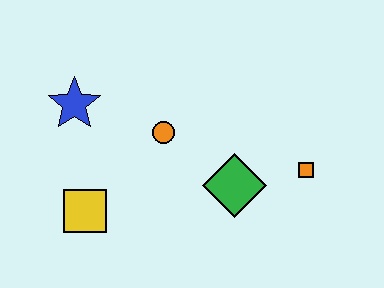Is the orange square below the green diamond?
No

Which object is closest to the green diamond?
The orange square is closest to the green diamond.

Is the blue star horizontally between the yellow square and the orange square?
No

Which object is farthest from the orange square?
The blue star is farthest from the orange square.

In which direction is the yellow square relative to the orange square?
The yellow square is to the left of the orange square.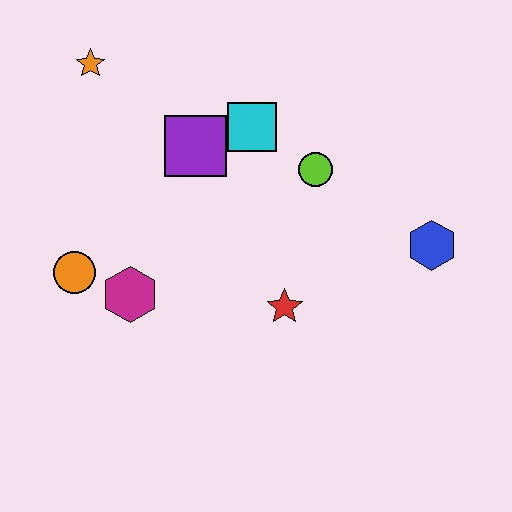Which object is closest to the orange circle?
The magenta hexagon is closest to the orange circle.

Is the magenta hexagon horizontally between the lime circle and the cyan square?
No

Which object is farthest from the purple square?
The blue hexagon is farthest from the purple square.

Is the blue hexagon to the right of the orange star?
Yes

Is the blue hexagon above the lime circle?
No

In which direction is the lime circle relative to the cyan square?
The lime circle is to the right of the cyan square.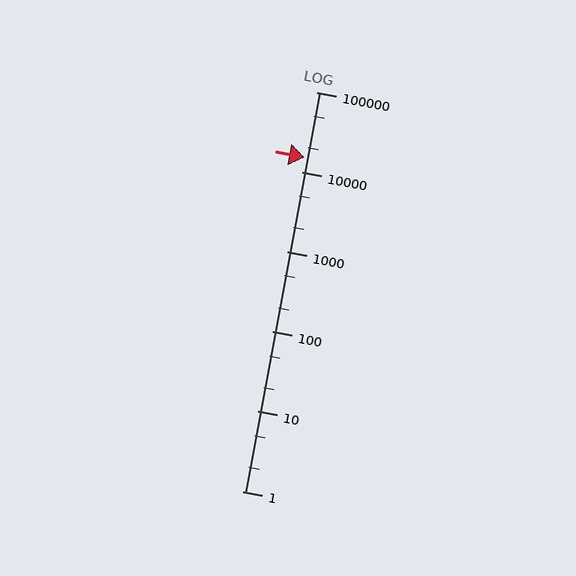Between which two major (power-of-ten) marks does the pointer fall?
The pointer is between 10000 and 100000.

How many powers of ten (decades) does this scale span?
The scale spans 5 decades, from 1 to 100000.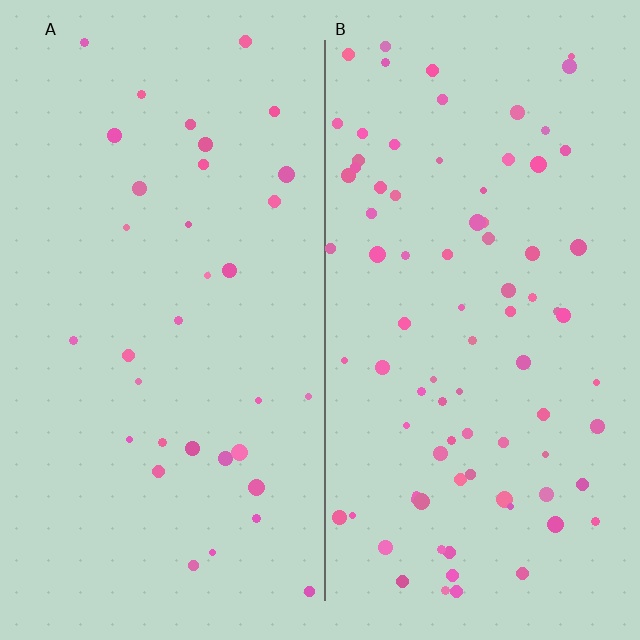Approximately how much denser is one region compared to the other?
Approximately 2.5× — region B over region A.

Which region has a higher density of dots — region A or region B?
B (the right).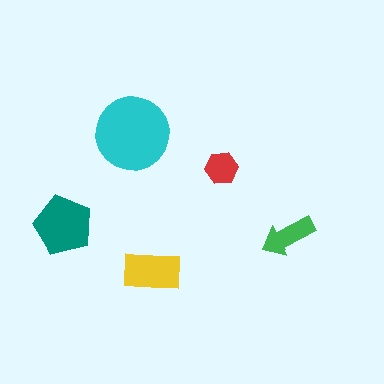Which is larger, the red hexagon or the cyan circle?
The cyan circle.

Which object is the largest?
The cyan circle.